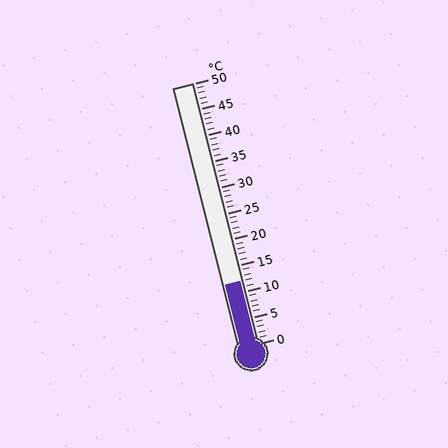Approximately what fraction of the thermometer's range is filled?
The thermometer is filled to approximately 25% of its range.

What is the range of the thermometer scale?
The thermometer scale ranges from 0°C to 50°C.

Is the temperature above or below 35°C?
The temperature is below 35°C.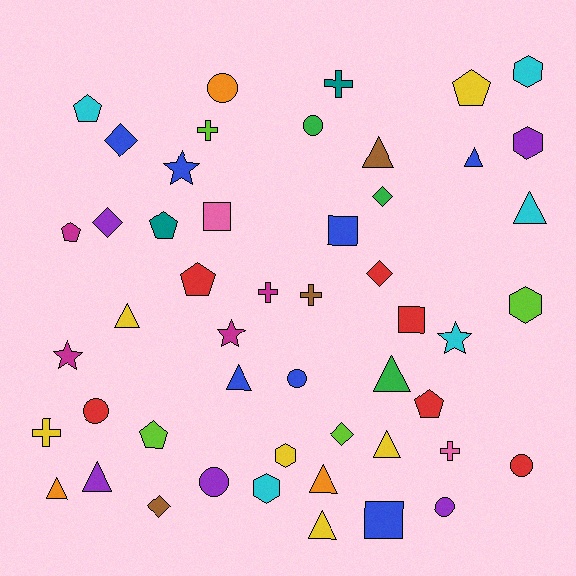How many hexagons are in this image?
There are 5 hexagons.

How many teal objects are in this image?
There are 2 teal objects.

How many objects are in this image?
There are 50 objects.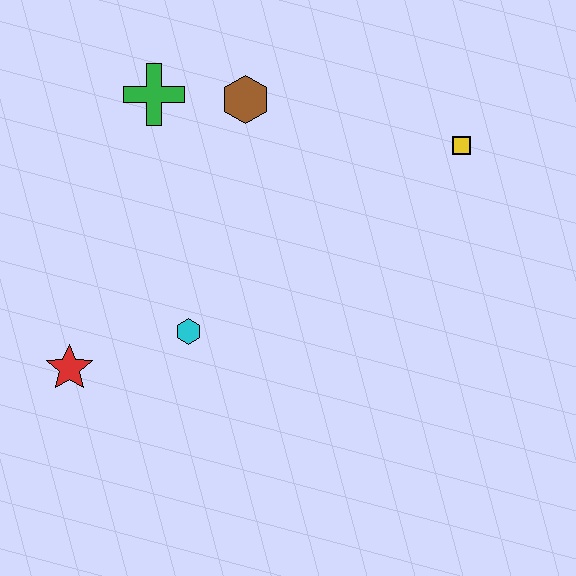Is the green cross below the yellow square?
No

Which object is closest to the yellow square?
The brown hexagon is closest to the yellow square.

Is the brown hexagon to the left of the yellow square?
Yes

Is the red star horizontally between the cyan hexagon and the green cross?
No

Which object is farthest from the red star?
The yellow square is farthest from the red star.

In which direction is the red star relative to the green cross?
The red star is below the green cross.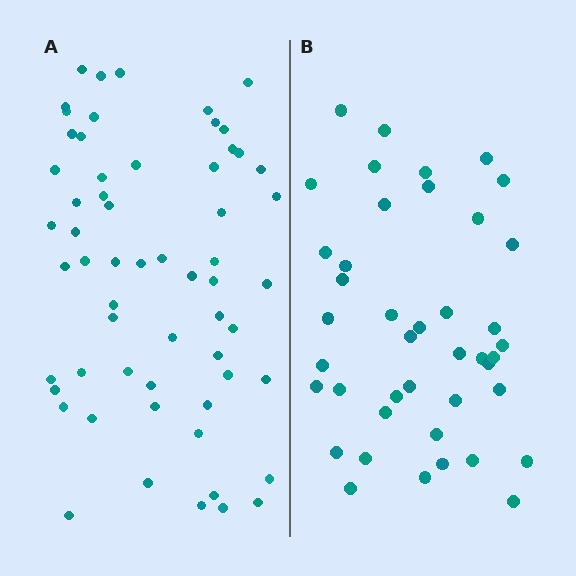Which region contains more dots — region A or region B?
Region A (the left region) has more dots.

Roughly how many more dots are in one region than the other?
Region A has approximately 20 more dots than region B.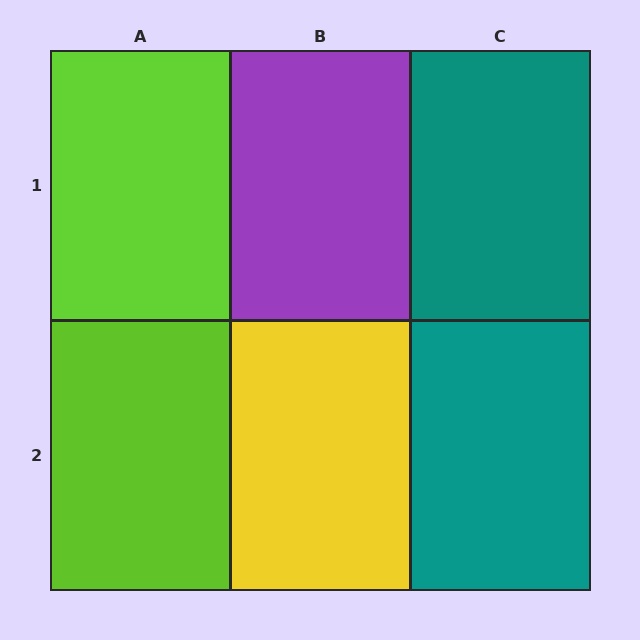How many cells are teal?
2 cells are teal.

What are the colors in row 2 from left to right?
Lime, yellow, teal.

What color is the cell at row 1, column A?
Lime.